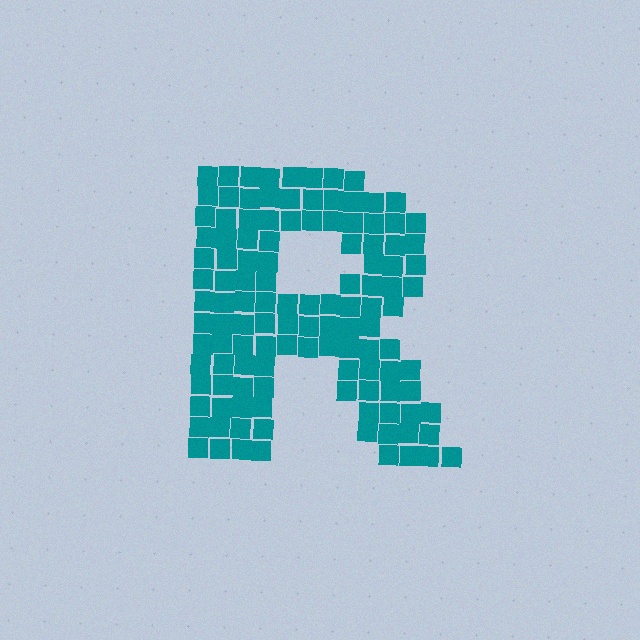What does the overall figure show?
The overall figure shows the letter R.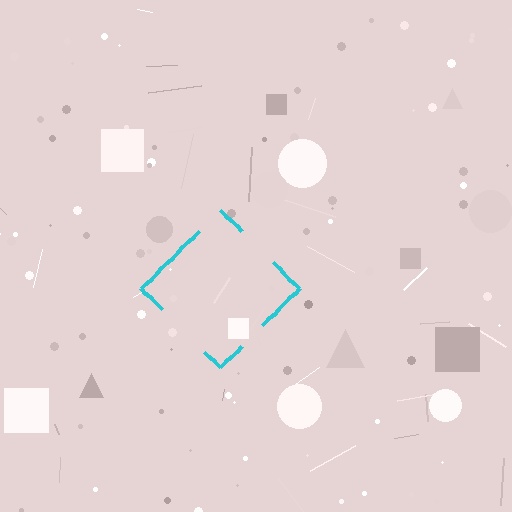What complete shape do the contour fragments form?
The contour fragments form a diamond.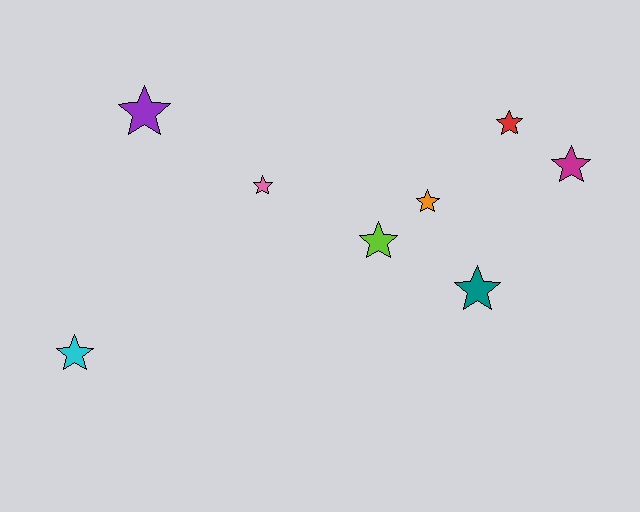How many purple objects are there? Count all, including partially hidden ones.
There is 1 purple object.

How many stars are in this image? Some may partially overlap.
There are 8 stars.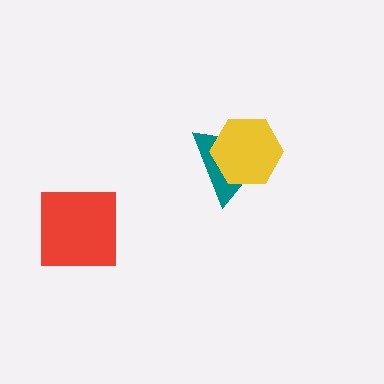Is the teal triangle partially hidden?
Yes, it is partially covered by another shape.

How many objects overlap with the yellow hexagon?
1 object overlaps with the yellow hexagon.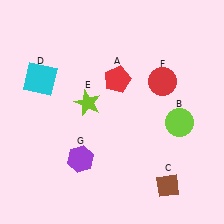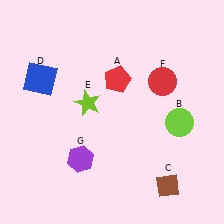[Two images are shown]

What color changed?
The square (D) changed from cyan in Image 1 to blue in Image 2.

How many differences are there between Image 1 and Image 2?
There is 1 difference between the two images.